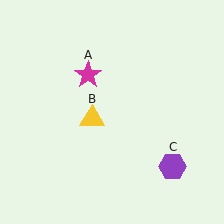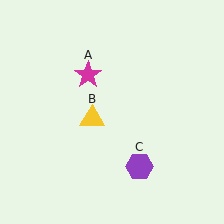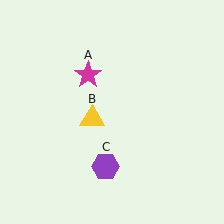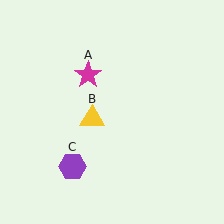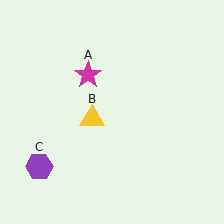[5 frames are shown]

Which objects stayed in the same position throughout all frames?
Magenta star (object A) and yellow triangle (object B) remained stationary.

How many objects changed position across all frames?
1 object changed position: purple hexagon (object C).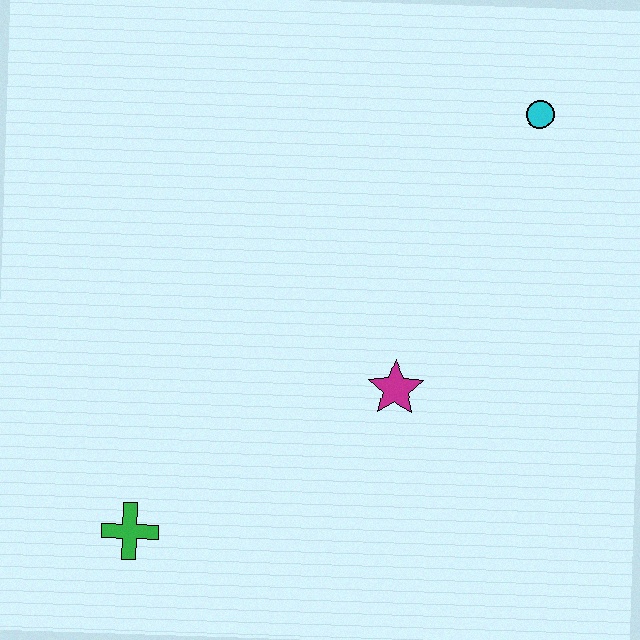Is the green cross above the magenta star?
No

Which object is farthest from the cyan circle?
The green cross is farthest from the cyan circle.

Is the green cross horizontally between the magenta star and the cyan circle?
No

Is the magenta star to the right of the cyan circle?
No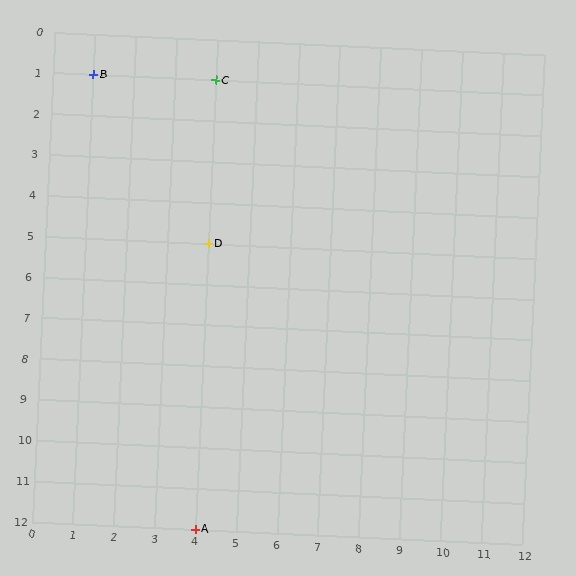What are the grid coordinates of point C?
Point C is at grid coordinates (4, 1).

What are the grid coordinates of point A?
Point A is at grid coordinates (4, 12).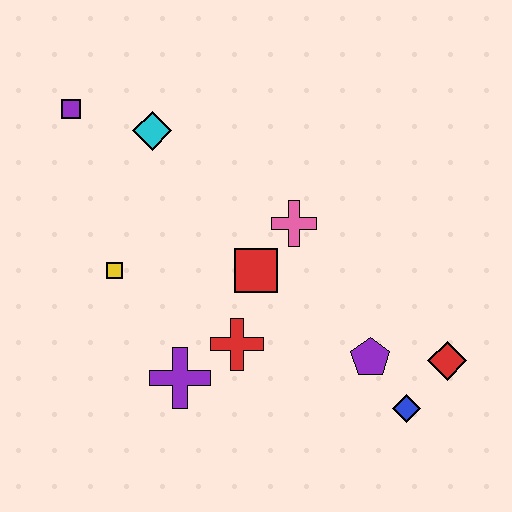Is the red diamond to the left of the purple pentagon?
No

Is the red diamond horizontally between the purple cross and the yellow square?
No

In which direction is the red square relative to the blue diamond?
The red square is to the left of the blue diamond.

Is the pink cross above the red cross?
Yes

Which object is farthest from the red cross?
The purple square is farthest from the red cross.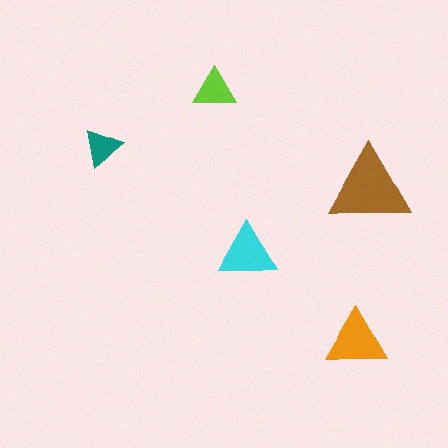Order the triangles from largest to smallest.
the brown one, the orange one, the cyan one, the lime one, the teal one.